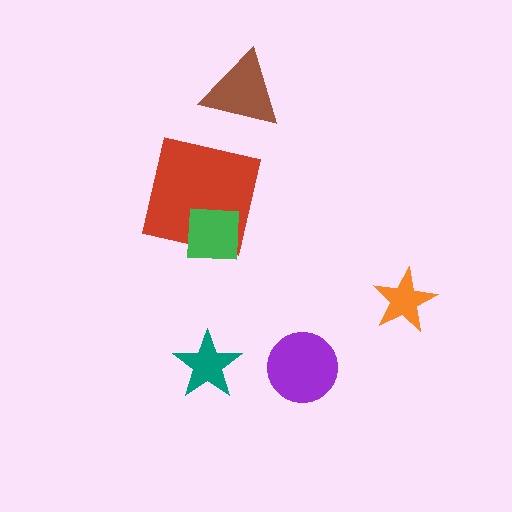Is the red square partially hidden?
Yes, it is partially covered by another shape.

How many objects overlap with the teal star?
0 objects overlap with the teal star.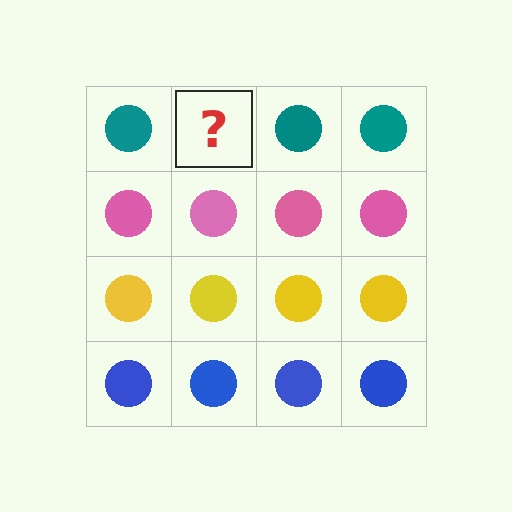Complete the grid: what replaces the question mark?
The question mark should be replaced with a teal circle.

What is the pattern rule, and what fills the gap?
The rule is that each row has a consistent color. The gap should be filled with a teal circle.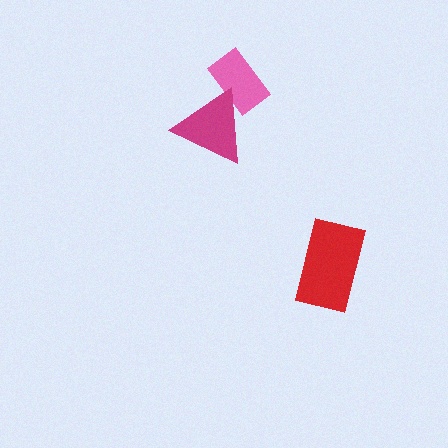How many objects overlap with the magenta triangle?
1 object overlaps with the magenta triangle.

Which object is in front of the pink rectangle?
The magenta triangle is in front of the pink rectangle.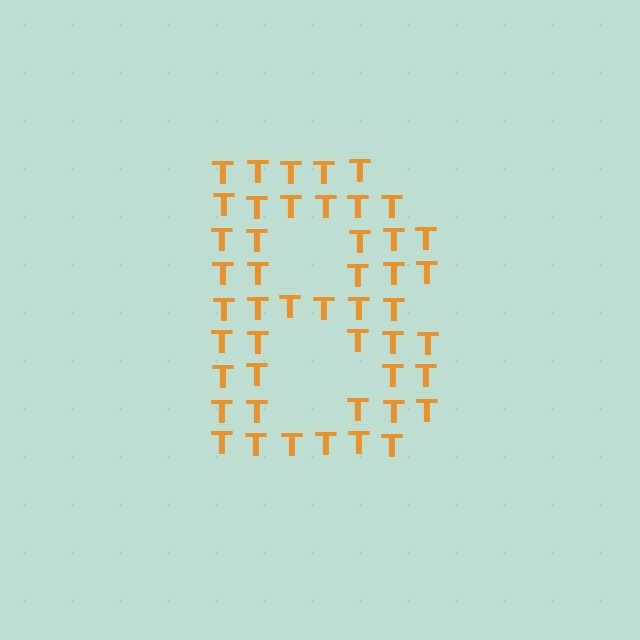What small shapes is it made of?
It is made of small letter T's.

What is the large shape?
The large shape is the letter B.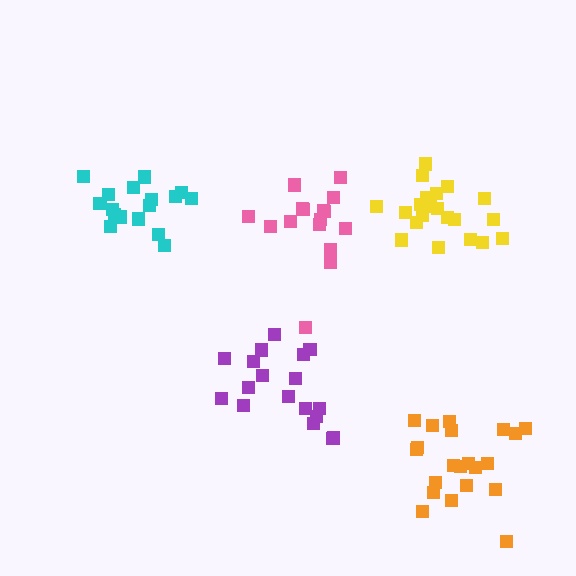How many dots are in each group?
Group 1: 16 dots, Group 2: 21 dots, Group 3: 17 dots, Group 4: 21 dots, Group 5: 18 dots (93 total).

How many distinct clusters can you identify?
There are 5 distinct clusters.